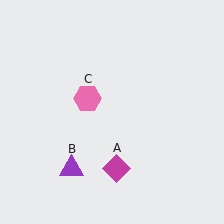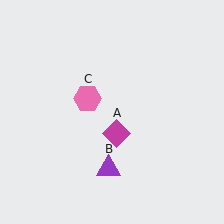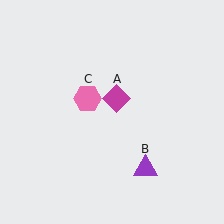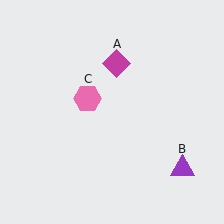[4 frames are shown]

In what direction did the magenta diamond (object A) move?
The magenta diamond (object A) moved up.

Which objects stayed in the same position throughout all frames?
Pink hexagon (object C) remained stationary.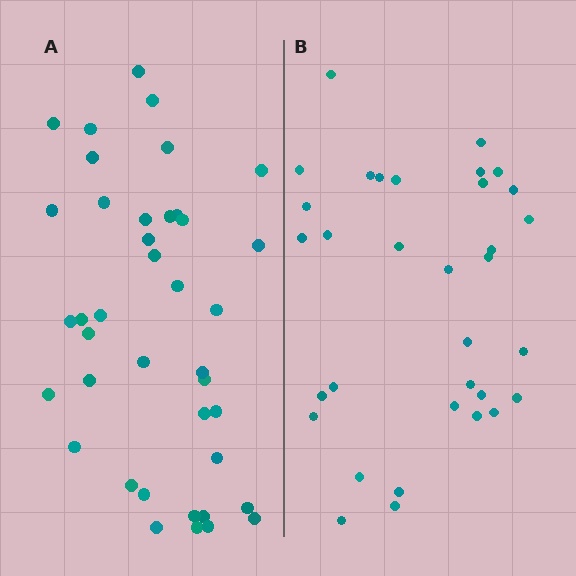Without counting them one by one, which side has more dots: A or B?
Region A (the left region) has more dots.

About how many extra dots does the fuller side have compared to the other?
Region A has roughly 8 or so more dots than region B.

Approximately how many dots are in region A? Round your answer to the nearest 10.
About 40 dots.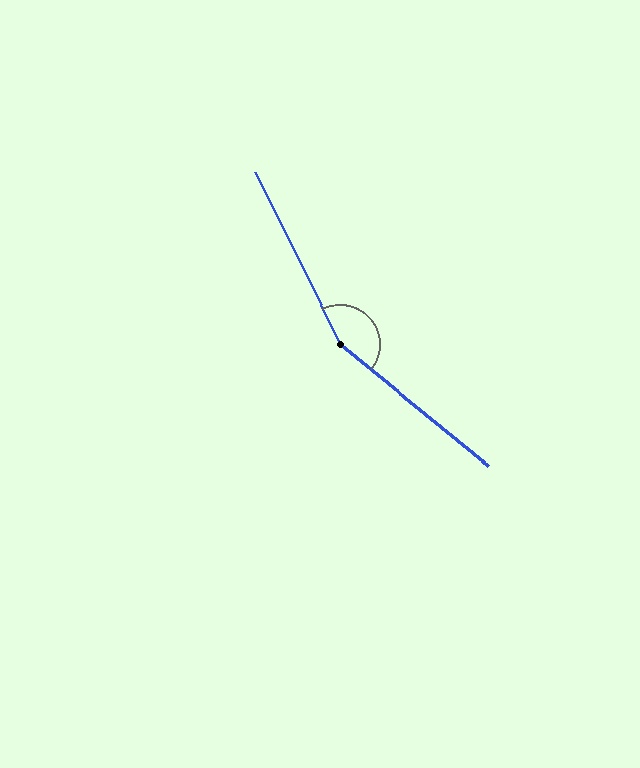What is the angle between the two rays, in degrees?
Approximately 156 degrees.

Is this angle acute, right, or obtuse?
It is obtuse.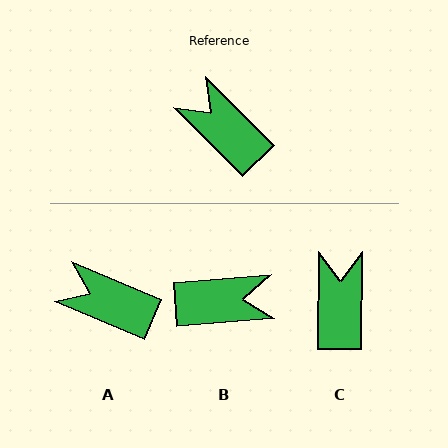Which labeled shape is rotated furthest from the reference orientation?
B, about 130 degrees away.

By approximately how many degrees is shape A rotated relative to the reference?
Approximately 23 degrees counter-clockwise.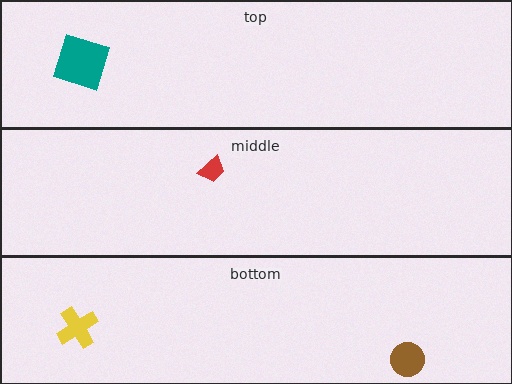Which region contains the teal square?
The top region.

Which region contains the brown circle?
The bottom region.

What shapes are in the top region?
The teal square.